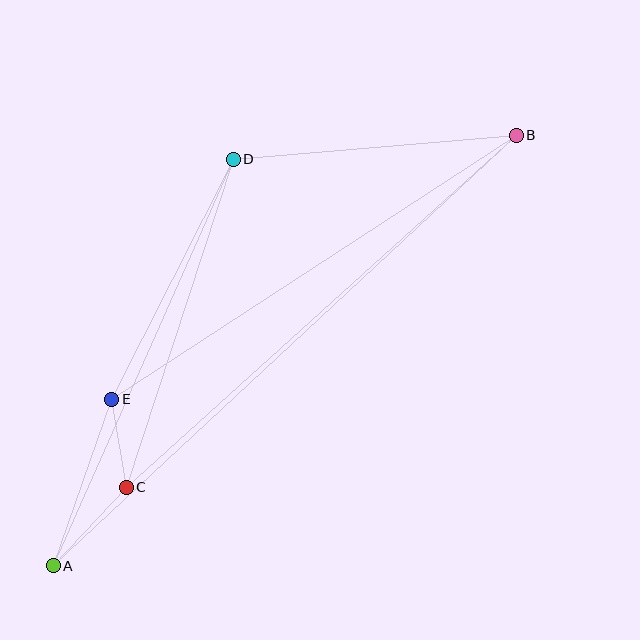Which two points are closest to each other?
Points C and E are closest to each other.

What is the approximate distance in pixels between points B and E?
The distance between B and E is approximately 483 pixels.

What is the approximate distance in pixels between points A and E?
The distance between A and E is approximately 177 pixels.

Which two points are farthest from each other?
Points A and B are farthest from each other.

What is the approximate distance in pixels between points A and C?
The distance between A and C is approximately 107 pixels.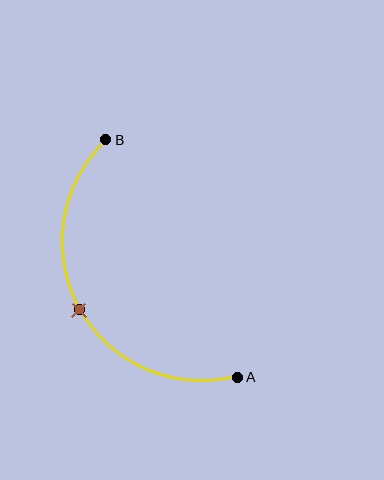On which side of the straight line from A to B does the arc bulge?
The arc bulges to the left of the straight line connecting A and B.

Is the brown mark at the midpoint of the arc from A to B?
Yes. The brown mark lies on the arc at equal arc-length from both A and B — it is the arc midpoint.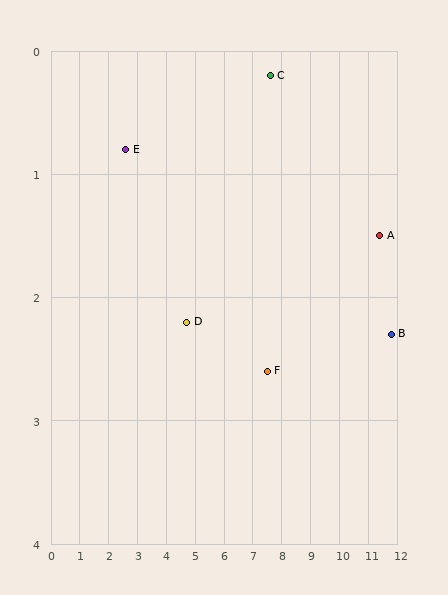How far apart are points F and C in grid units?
Points F and C are about 2.4 grid units apart.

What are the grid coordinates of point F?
Point F is at approximately (7.5, 2.6).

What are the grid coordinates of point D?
Point D is at approximately (4.7, 2.2).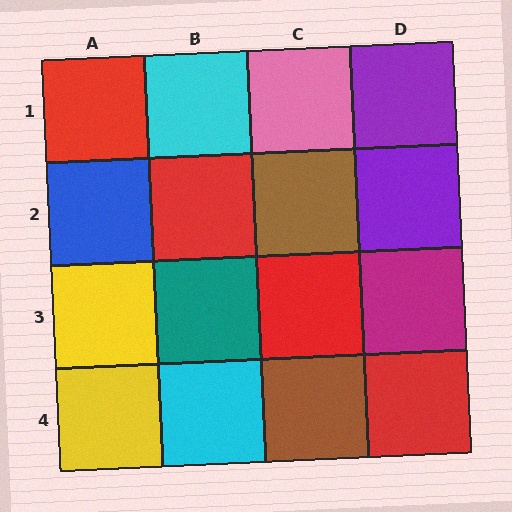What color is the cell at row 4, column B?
Cyan.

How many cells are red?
4 cells are red.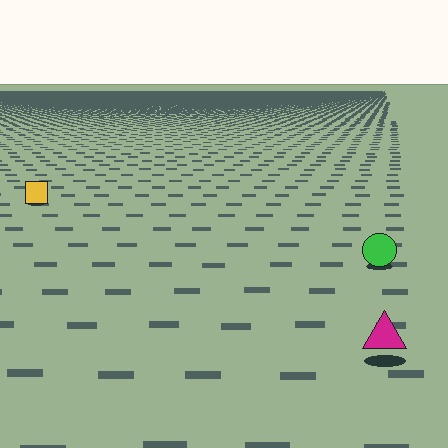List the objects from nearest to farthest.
From nearest to farthest: the magenta triangle, the green circle, the yellow square.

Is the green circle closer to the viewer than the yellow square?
Yes. The green circle is closer — you can tell from the texture gradient: the ground texture is coarser near it.